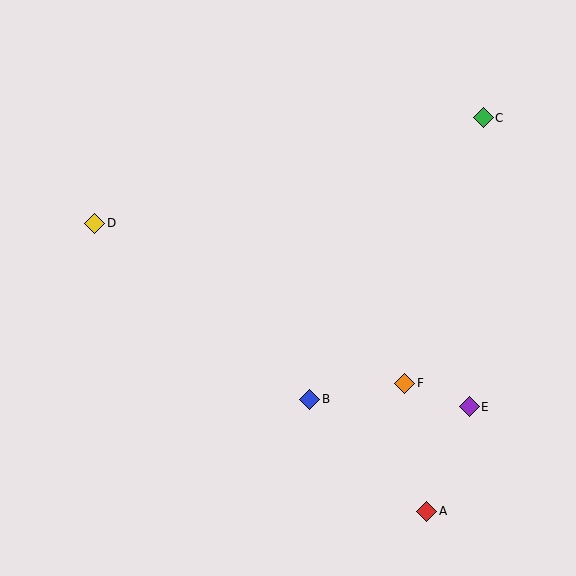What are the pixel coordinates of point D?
Point D is at (94, 223).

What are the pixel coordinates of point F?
Point F is at (405, 383).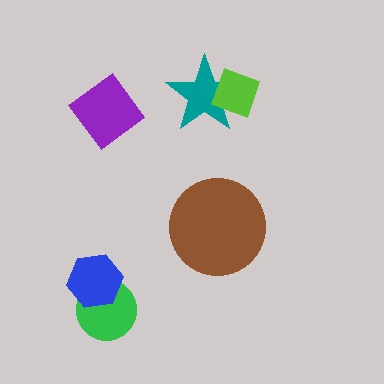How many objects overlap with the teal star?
1 object overlaps with the teal star.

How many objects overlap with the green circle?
1 object overlaps with the green circle.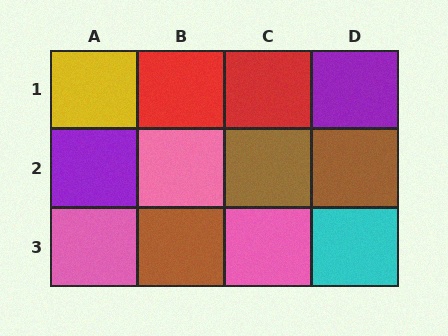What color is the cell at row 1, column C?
Red.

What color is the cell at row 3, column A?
Pink.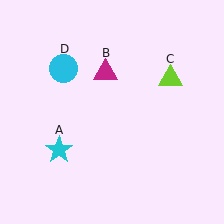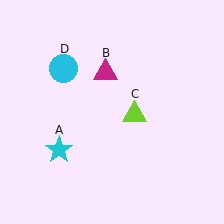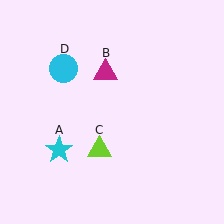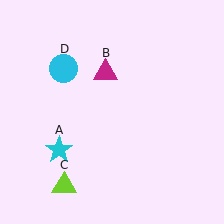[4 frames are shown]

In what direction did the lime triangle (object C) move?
The lime triangle (object C) moved down and to the left.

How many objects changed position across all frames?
1 object changed position: lime triangle (object C).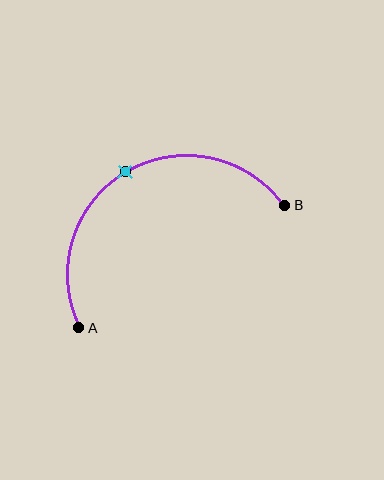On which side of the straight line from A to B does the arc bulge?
The arc bulges above the straight line connecting A and B.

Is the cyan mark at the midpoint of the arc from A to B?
Yes. The cyan mark lies on the arc at equal arc-length from both A and B — it is the arc midpoint.